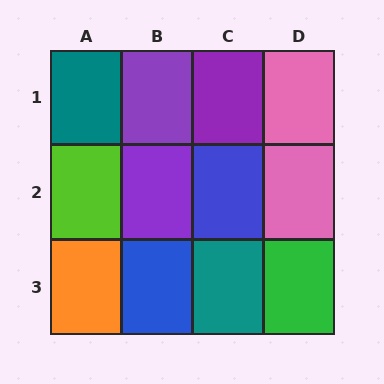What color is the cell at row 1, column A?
Teal.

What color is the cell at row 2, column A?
Lime.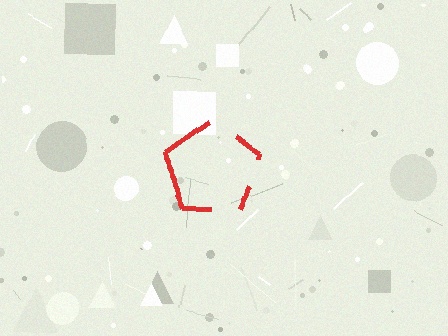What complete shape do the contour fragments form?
The contour fragments form a pentagon.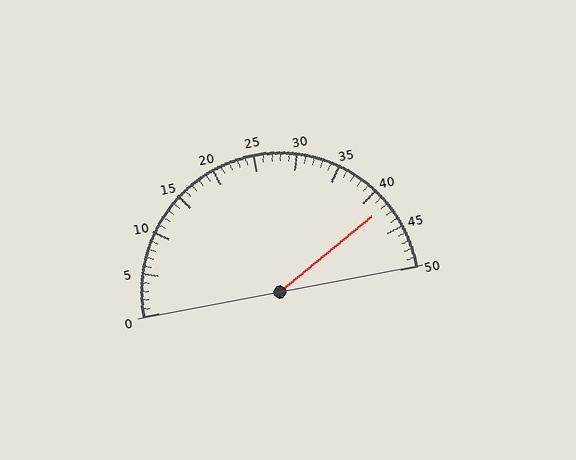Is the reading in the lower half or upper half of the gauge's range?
The reading is in the upper half of the range (0 to 50).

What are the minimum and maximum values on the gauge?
The gauge ranges from 0 to 50.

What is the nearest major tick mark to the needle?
The nearest major tick mark is 40.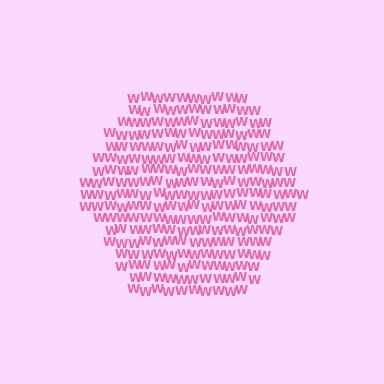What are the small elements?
The small elements are letter W's.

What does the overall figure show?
The overall figure shows a hexagon.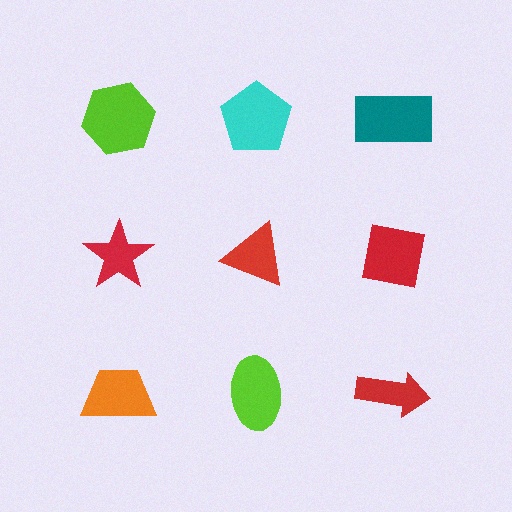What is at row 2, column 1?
A red star.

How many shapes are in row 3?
3 shapes.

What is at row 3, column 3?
A red arrow.